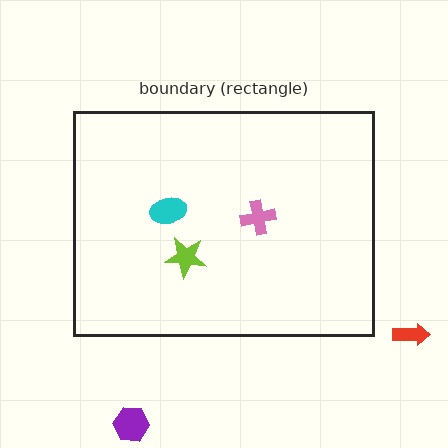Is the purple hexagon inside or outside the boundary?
Outside.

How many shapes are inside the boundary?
3 inside, 2 outside.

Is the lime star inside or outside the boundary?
Inside.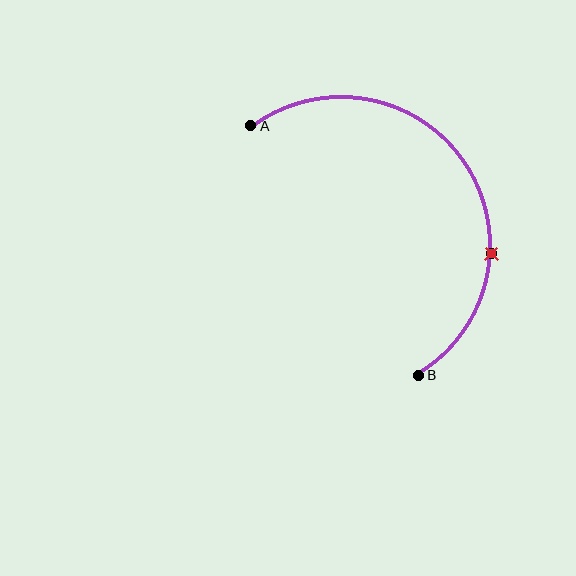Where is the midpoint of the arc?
The arc midpoint is the point on the curve farthest from the straight line joining A and B. It sits above and to the right of that line.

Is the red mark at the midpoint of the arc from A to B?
No. The red mark lies on the arc but is closer to endpoint B. The arc midpoint would be at the point on the curve equidistant along the arc from both A and B.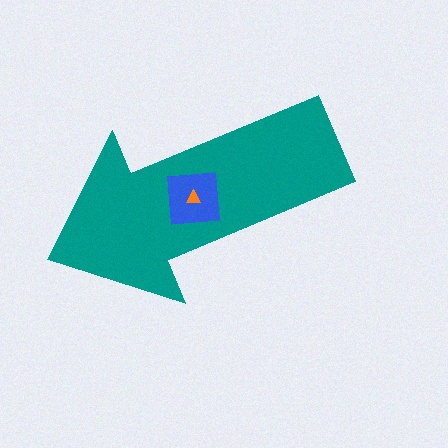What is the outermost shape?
The teal arrow.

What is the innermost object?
The orange triangle.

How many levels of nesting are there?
3.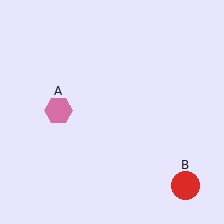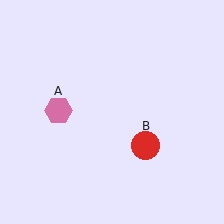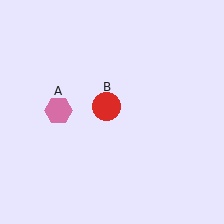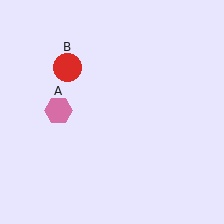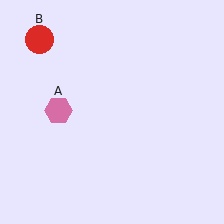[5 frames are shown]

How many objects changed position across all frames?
1 object changed position: red circle (object B).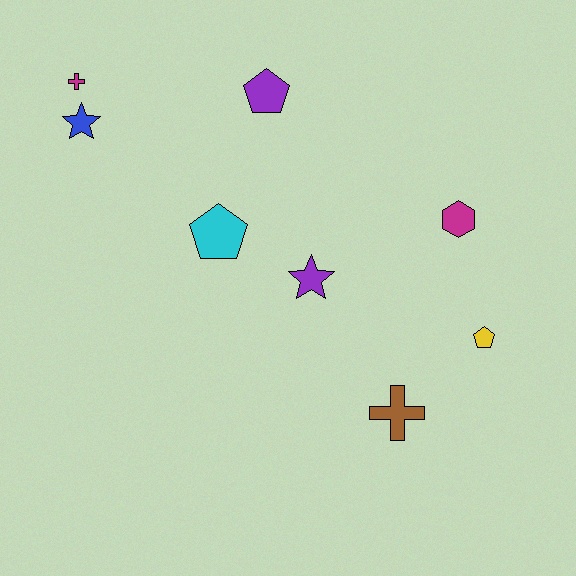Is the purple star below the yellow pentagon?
No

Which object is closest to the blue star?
The magenta cross is closest to the blue star.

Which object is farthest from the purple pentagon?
The brown cross is farthest from the purple pentagon.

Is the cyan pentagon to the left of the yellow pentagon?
Yes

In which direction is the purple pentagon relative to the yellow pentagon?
The purple pentagon is above the yellow pentagon.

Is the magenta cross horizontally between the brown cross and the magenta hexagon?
No